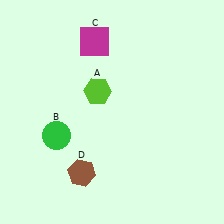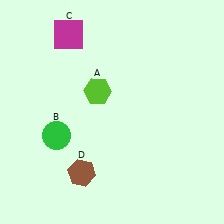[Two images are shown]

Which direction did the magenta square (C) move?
The magenta square (C) moved left.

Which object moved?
The magenta square (C) moved left.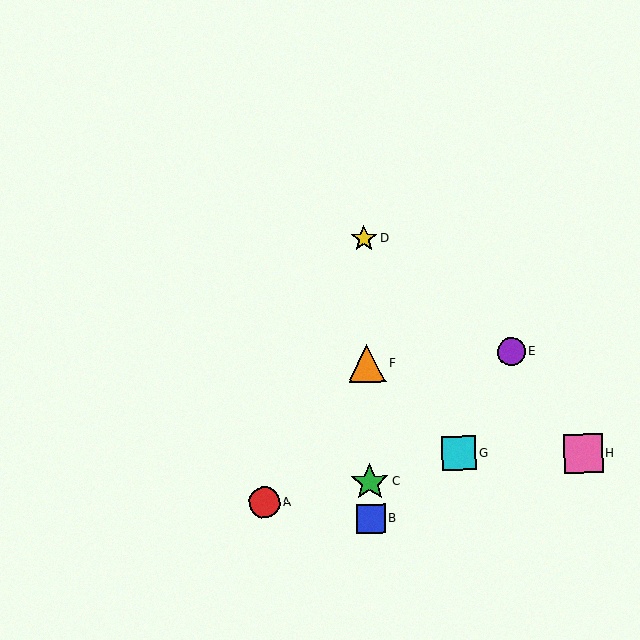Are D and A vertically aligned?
No, D is at x≈364 and A is at x≈264.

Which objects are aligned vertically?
Objects B, C, D, F are aligned vertically.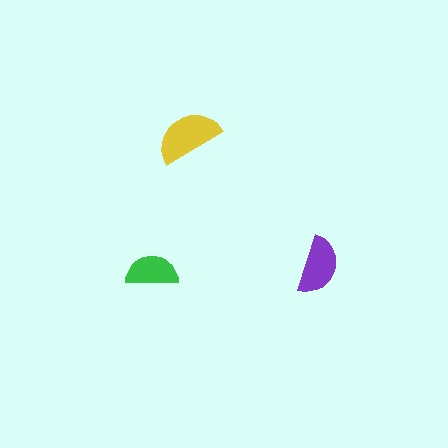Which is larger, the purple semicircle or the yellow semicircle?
The yellow one.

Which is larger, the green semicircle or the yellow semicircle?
The yellow one.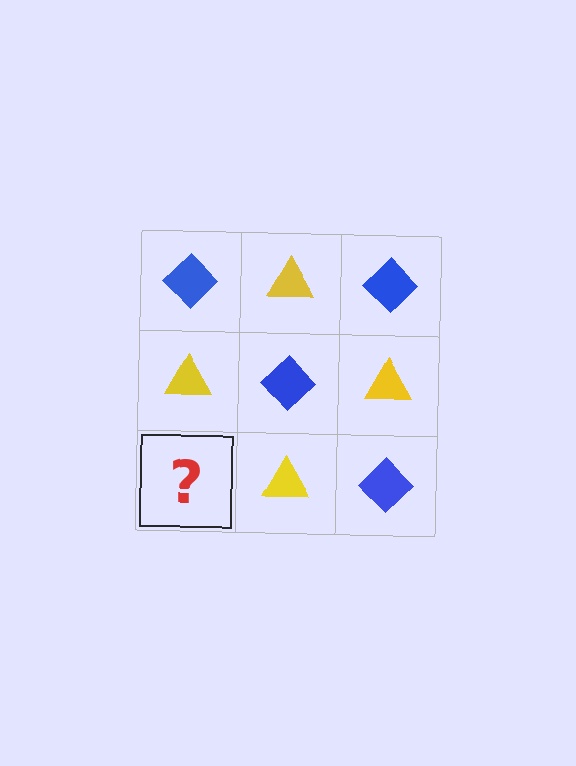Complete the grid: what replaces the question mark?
The question mark should be replaced with a blue diamond.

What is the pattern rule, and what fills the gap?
The rule is that it alternates blue diamond and yellow triangle in a checkerboard pattern. The gap should be filled with a blue diamond.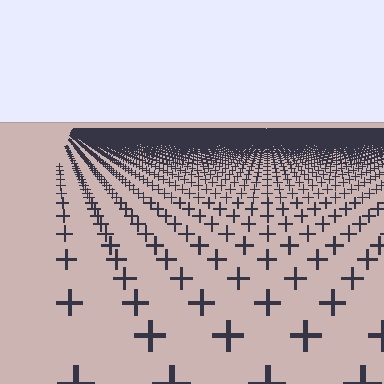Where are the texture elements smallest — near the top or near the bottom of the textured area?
Near the top.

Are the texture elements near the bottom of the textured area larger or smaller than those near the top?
Larger. Near the bottom, elements are closer to the viewer and appear at a bigger on-screen size.